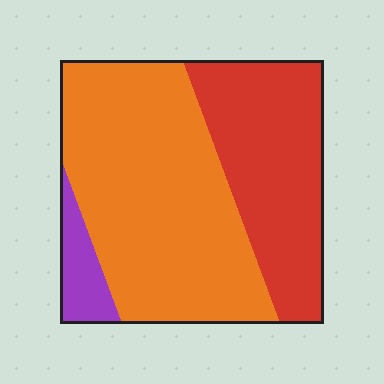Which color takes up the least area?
Purple, at roughly 10%.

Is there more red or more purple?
Red.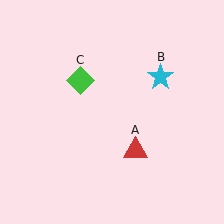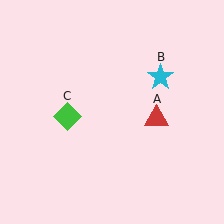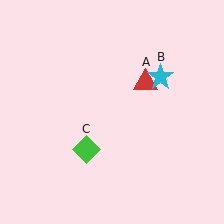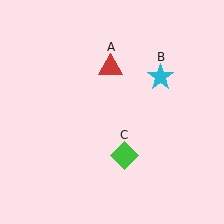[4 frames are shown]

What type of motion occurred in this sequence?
The red triangle (object A), green diamond (object C) rotated counterclockwise around the center of the scene.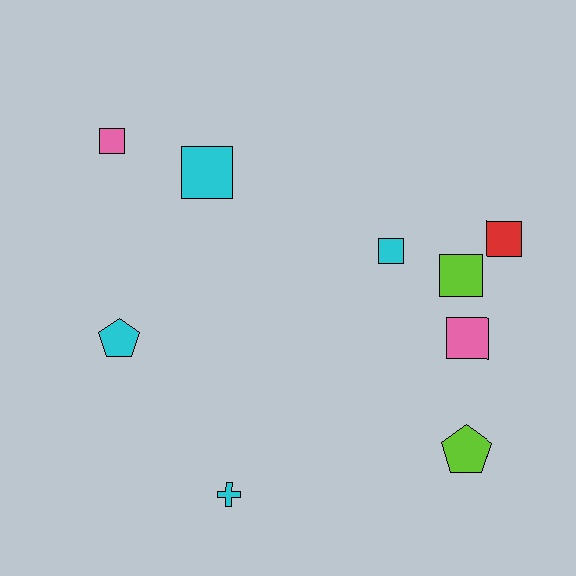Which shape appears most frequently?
Square, with 6 objects.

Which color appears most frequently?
Cyan, with 4 objects.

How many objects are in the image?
There are 9 objects.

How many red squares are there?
There is 1 red square.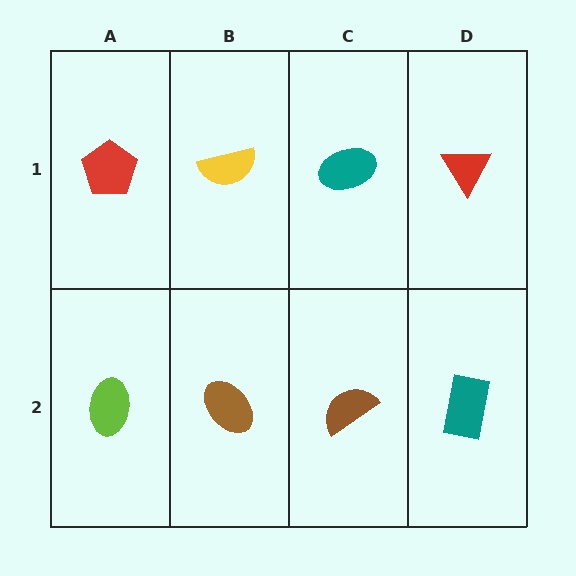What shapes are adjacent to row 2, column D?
A red triangle (row 1, column D), a brown semicircle (row 2, column C).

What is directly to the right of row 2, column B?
A brown semicircle.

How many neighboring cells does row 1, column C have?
3.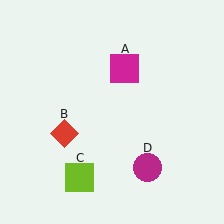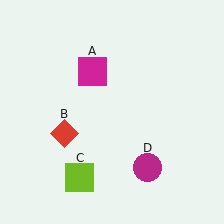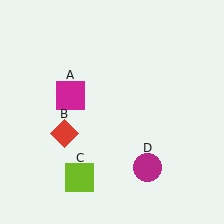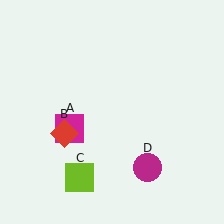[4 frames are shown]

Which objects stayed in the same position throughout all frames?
Red diamond (object B) and lime square (object C) and magenta circle (object D) remained stationary.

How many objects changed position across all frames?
1 object changed position: magenta square (object A).